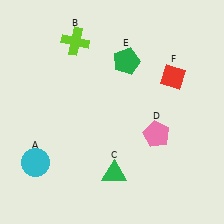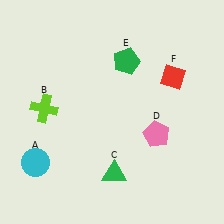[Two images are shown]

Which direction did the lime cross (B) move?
The lime cross (B) moved down.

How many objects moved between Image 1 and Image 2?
1 object moved between the two images.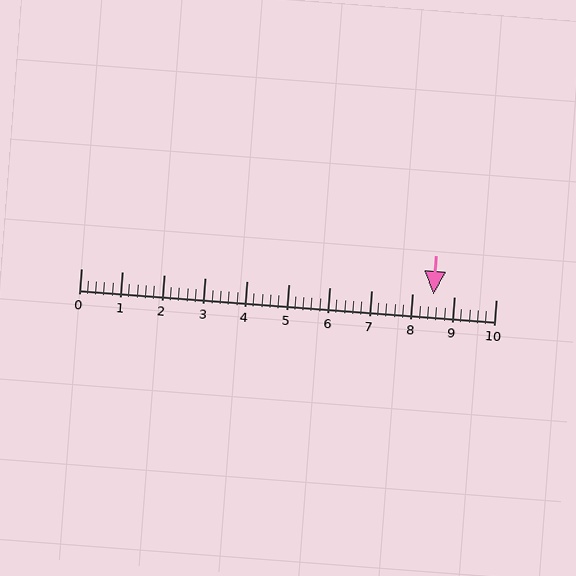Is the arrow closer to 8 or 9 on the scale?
The arrow is closer to 9.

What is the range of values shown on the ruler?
The ruler shows values from 0 to 10.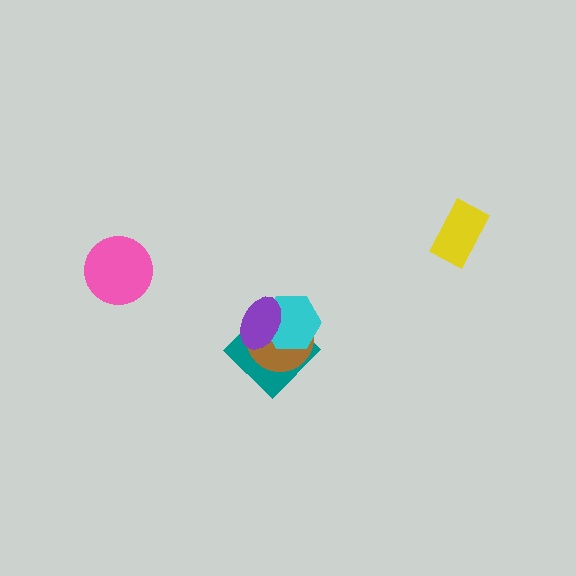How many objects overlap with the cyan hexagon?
3 objects overlap with the cyan hexagon.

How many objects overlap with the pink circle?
0 objects overlap with the pink circle.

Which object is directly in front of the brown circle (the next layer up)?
The cyan hexagon is directly in front of the brown circle.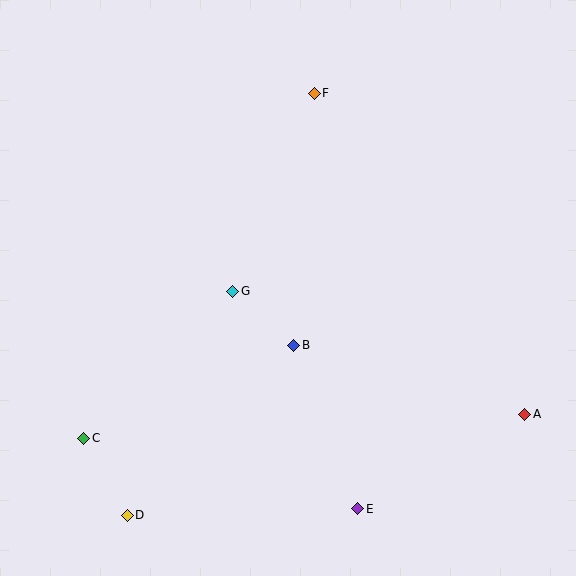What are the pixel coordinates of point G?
Point G is at (233, 291).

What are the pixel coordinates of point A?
Point A is at (525, 414).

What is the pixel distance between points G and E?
The distance between G and E is 251 pixels.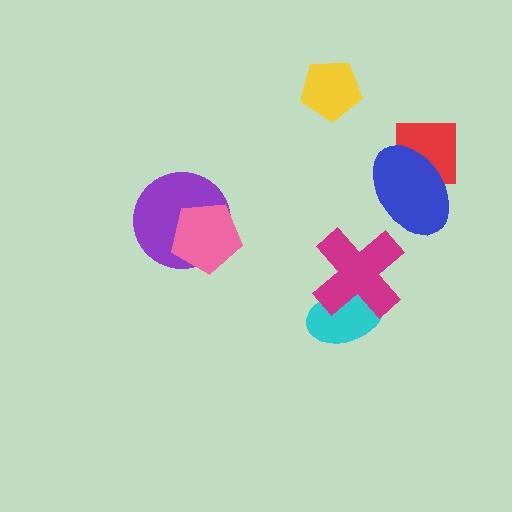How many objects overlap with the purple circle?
1 object overlaps with the purple circle.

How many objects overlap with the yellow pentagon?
0 objects overlap with the yellow pentagon.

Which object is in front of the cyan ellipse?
The magenta cross is in front of the cyan ellipse.